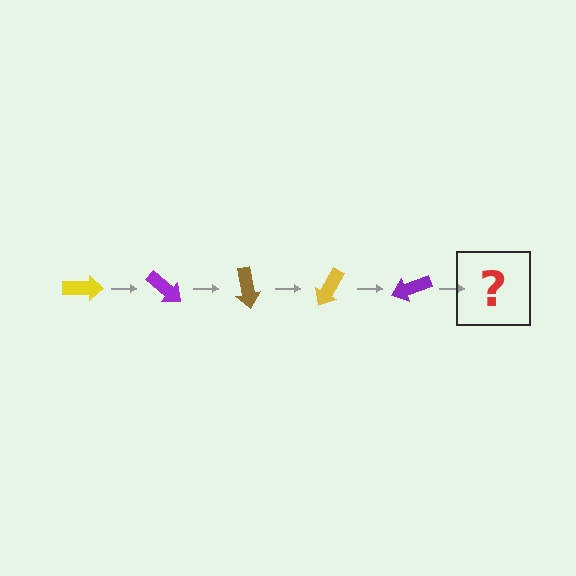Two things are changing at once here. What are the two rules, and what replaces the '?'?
The two rules are that it rotates 40 degrees each step and the color cycles through yellow, purple, and brown. The '?' should be a brown arrow, rotated 200 degrees from the start.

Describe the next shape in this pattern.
It should be a brown arrow, rotated 200 degrees from the start.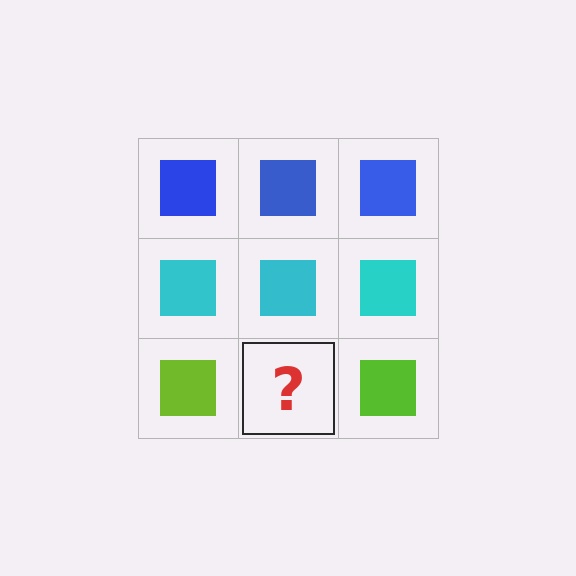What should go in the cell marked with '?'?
The missing cell should contain a lime square.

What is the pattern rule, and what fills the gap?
The rule is that each row has a consistent color. The gap should be filled with a lime square.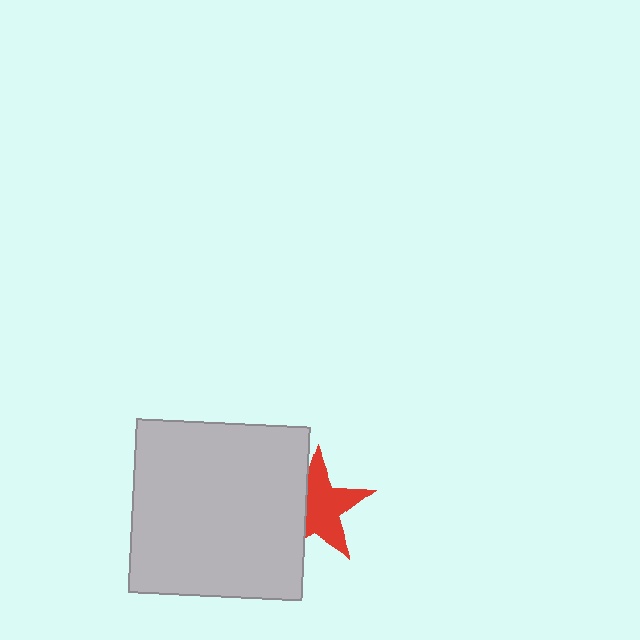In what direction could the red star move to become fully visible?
The red star could move right. That would shift it out from behind the light gray square entirely.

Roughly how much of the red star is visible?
Most of it is visible (roughly 65%).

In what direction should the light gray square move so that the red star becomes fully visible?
The light gray square should move left. That is the shortest direction to clear the overlap and leave the red star fully visible.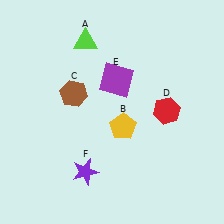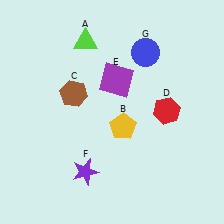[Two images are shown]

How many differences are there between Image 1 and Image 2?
There is 1 difference between the two images.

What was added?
A blue circle (G) was added in Image 2.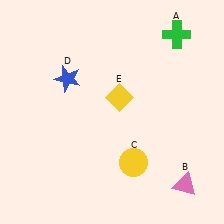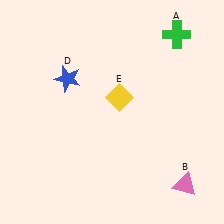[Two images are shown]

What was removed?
The yellow circle (C) was removed in Image 2.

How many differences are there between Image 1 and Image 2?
There is 1 difference between the two images.